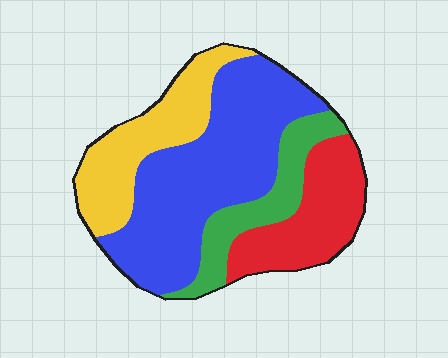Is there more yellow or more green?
Yellow.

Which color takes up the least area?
Green, at roughly 15%.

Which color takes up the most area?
Blue, at roughly 45%.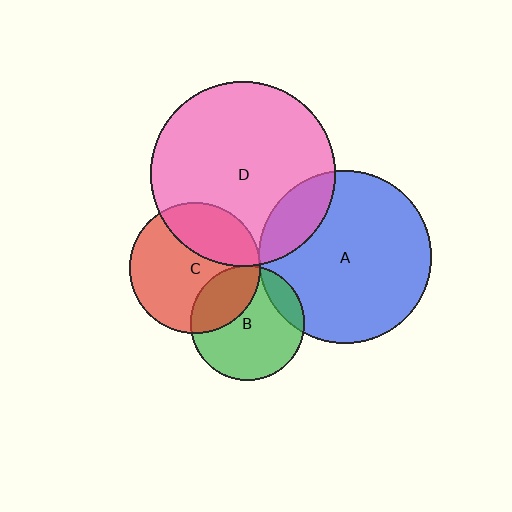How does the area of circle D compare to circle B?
Approximately 2.6 times.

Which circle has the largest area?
Circle D (pink).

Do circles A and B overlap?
Yes.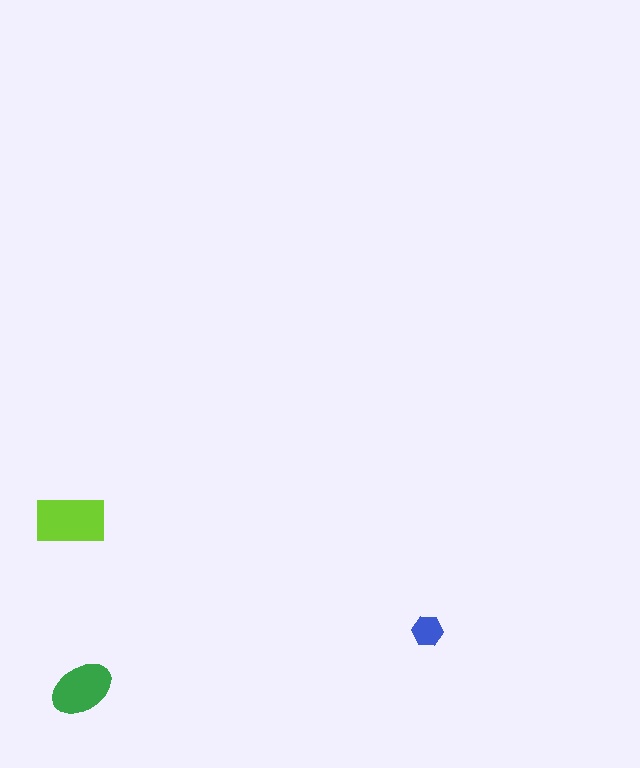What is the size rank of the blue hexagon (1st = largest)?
3rd.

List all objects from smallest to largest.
The blue hexagon, the green ellipse, the lime rectangle.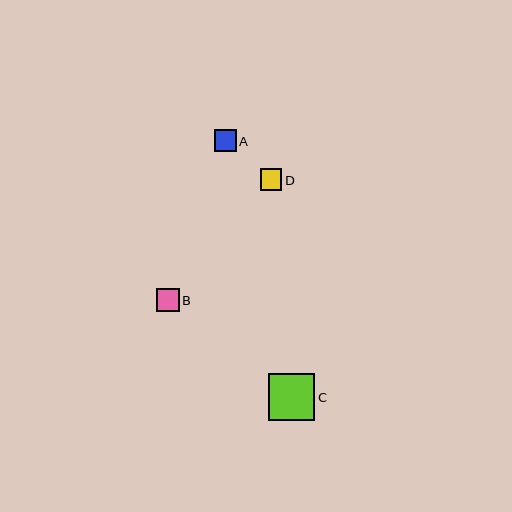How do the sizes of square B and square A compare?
Square B and square A are approximately the same size.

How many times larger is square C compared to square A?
Square C is approximately 2.2 times the size of square A.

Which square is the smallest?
Square D is the smallest with a size of approximately 21 pixels.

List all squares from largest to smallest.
From largest to smallest: C, B, A, D.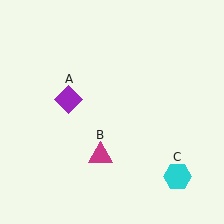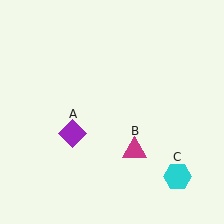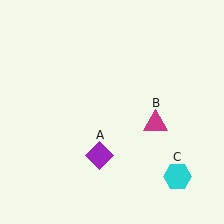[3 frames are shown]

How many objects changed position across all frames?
2 objects changed position: purple diamond (object A), magenta triangle (object B).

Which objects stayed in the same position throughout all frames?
Cyan hexagon (object C) remained stationary.